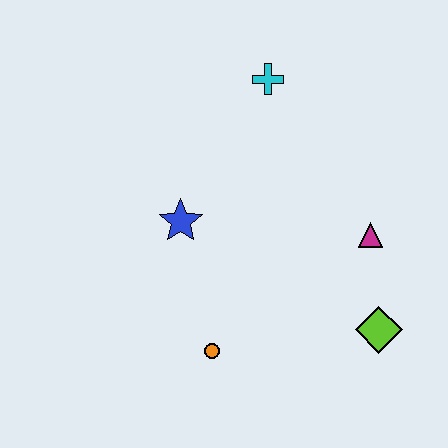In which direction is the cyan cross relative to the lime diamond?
The cyan cross is above the lime diamond.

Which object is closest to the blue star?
The orange circle is closest to the blue star.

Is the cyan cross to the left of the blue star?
No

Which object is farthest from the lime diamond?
The cyan cross is farthest from the lime diamond.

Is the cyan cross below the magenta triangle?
No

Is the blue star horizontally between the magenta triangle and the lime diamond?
No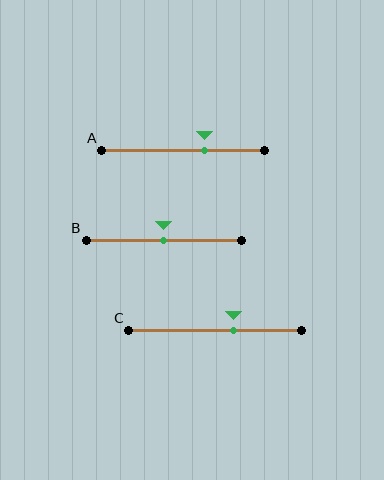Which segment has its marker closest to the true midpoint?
Segment B has its marker closest to the true midpoint.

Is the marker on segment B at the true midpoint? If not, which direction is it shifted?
Yes, the marker on segment B is at the true midpoint.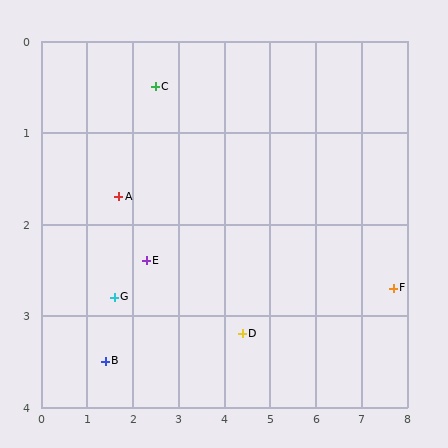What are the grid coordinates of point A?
Point A is at approximately (1.7, 1.7).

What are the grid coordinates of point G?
Point G is at approximately (1.6, 2.8).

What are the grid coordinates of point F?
Point F is at approximately (7.7, 2.7).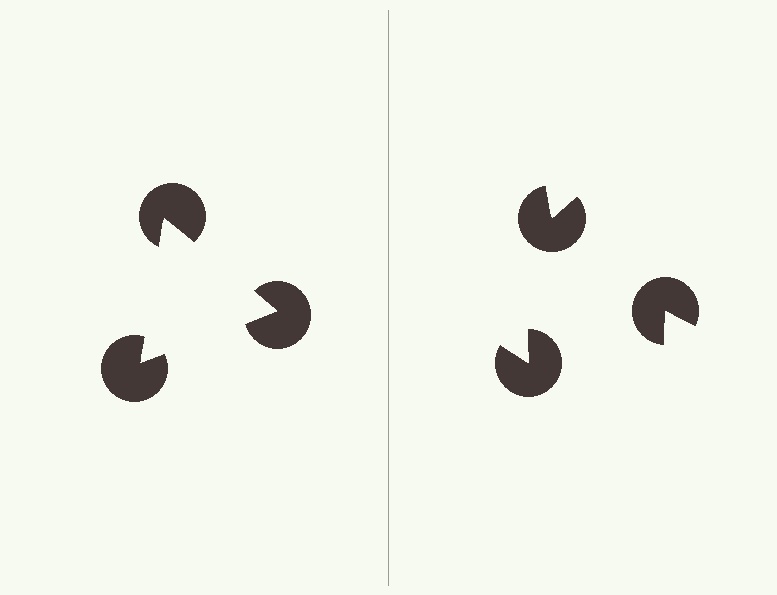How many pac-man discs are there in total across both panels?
6 — 3 on each side.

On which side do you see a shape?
An illusory triangle appears on the left side. On the right side the wedge cuts are rotated, so no coherent shape forms.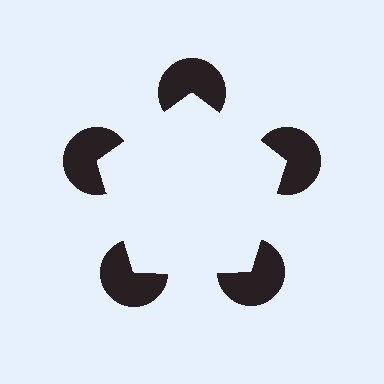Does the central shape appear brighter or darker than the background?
It typically appears slightly brighter than the background, even though no actual brightness change is drawn.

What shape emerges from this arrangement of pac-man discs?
An illusory pentagon — its edges are inferred from the aligned wedge cuts in the pac-man discs, not physically drawn.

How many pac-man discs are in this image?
There are 5 — one at each vertex of the illusory pentagon.